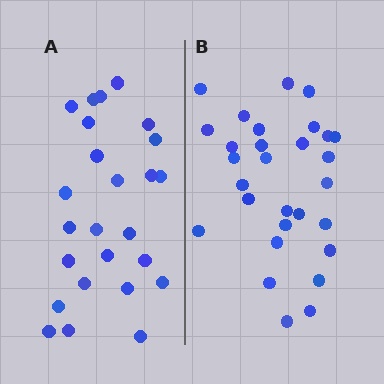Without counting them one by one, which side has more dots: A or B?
Region B (the right region) has more dots.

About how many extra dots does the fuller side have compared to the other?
Region B has about 4 more dots than region A.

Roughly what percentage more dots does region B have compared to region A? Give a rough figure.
About 15% more.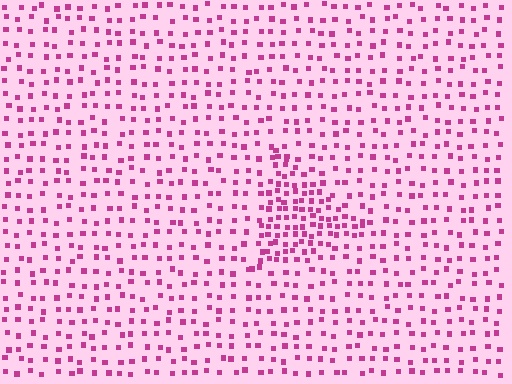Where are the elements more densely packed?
The elements are more densely packed inside the triangle boundary.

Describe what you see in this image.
The image contains small magenta elements arranged at two different densities. A triangle-shaped region is visible where the elements are more densely packed than the surrounding area.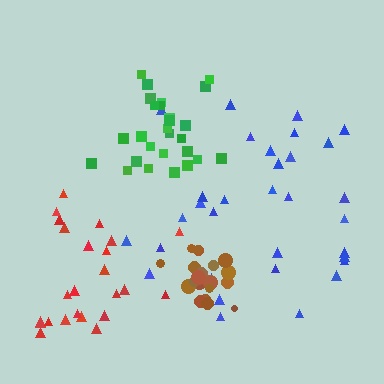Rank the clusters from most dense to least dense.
brown, green, red, blue.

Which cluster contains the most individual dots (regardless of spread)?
Blue (34).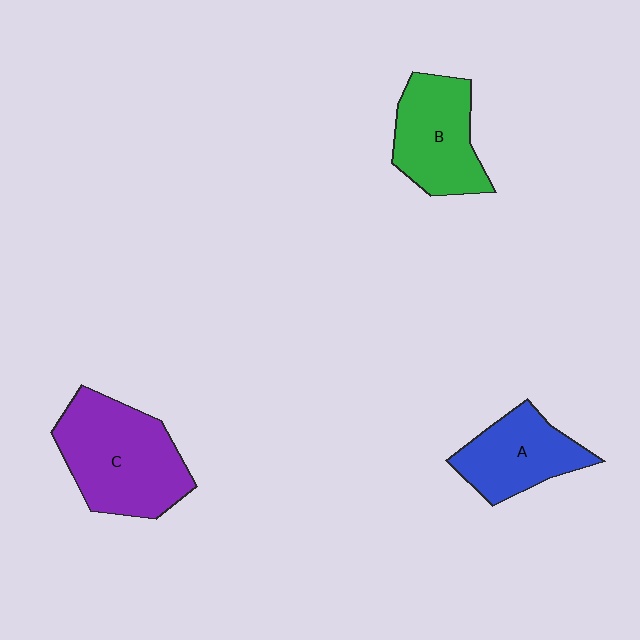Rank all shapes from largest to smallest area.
From largest to smallest: C (purple), B (green), A (blue).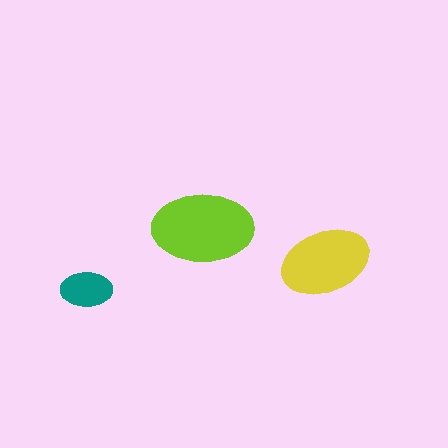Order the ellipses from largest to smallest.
the lime one, the yellow one, the teal one.